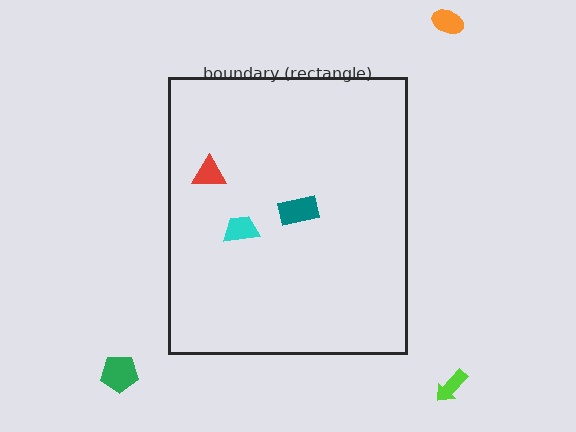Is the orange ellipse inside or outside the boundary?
Outside.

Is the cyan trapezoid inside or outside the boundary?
Inside.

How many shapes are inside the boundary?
3 inside, 3 outside.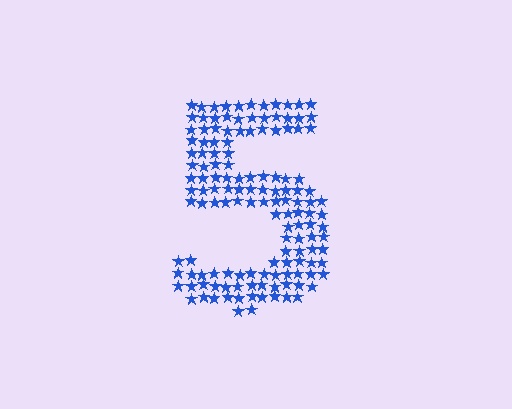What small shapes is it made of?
It is made of small stars.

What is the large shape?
The large shape is the digit 5.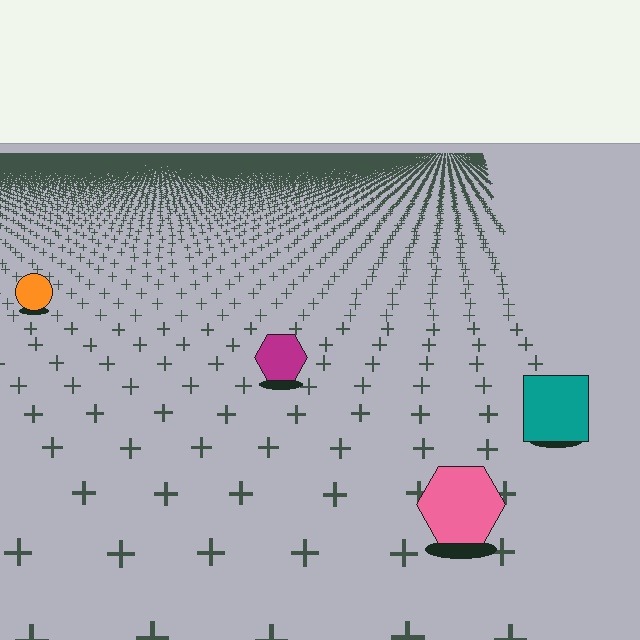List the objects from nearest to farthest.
From nearest to farthest: the pink hexagon, the teal square, the magenta hexagon, the orange circle.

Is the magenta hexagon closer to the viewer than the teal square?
No. The teal square is closer — you can tell from the texture gradient: the ground texture is coarser near it.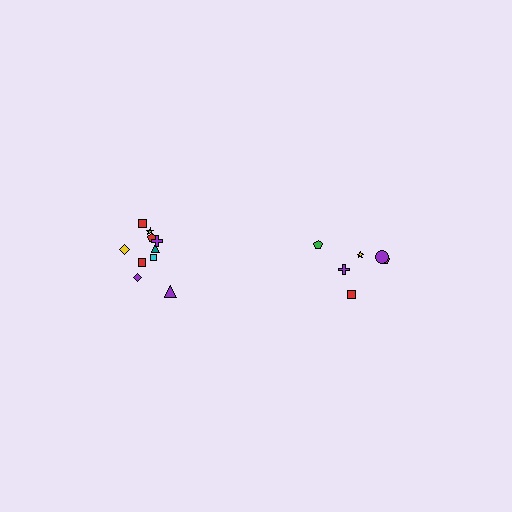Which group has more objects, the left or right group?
The left group.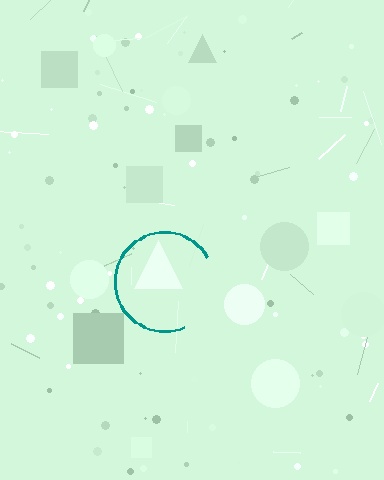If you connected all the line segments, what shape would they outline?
They would outline a circle.